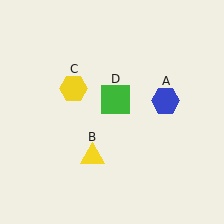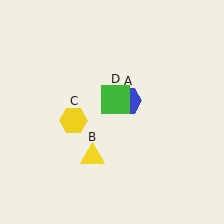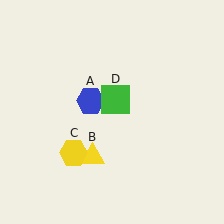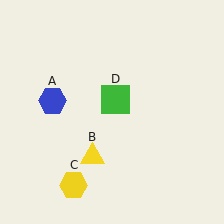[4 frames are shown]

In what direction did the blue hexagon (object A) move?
The blue hexagon (object A) moved left.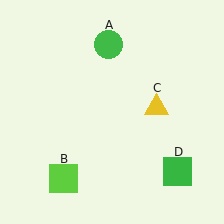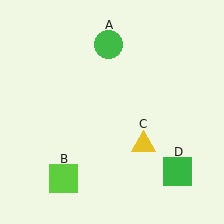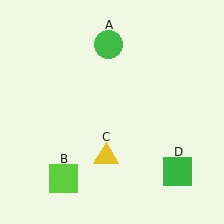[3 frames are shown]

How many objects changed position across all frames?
1 object changed position: yellow triangle (object C).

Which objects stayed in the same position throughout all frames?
Green circle (object A) and lime square (object B) and green square (object D) remained stationary.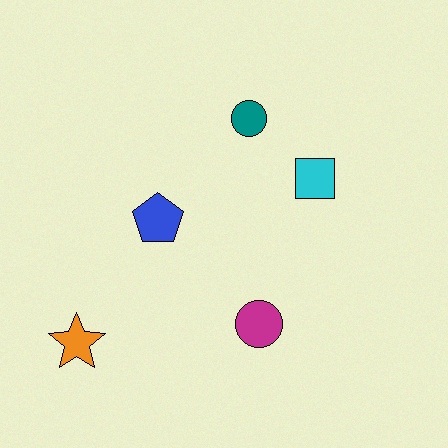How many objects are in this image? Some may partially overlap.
There are 5 objects.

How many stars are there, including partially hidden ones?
There is 1 star.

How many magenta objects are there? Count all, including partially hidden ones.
There is 1 magenta object.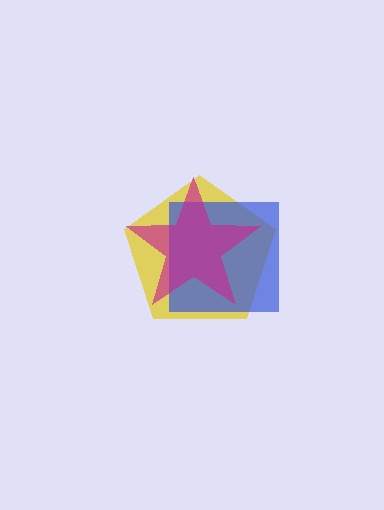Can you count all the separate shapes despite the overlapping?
Yes, there are 3 separate shapes.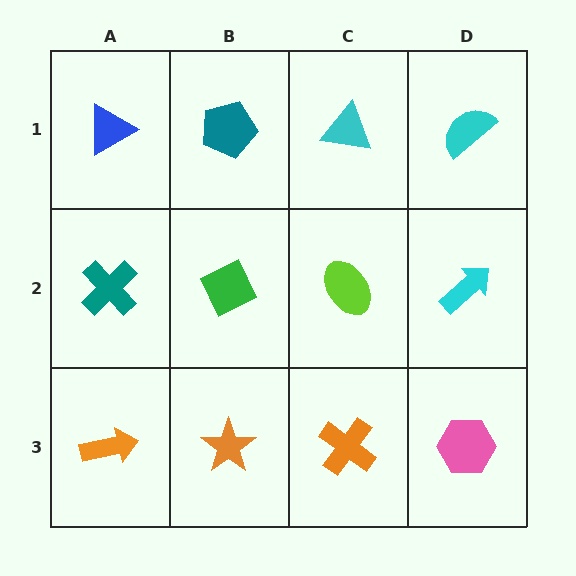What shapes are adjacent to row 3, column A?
A teal cross (row 2, column A), an orange star (row 3, column B).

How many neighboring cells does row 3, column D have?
2.